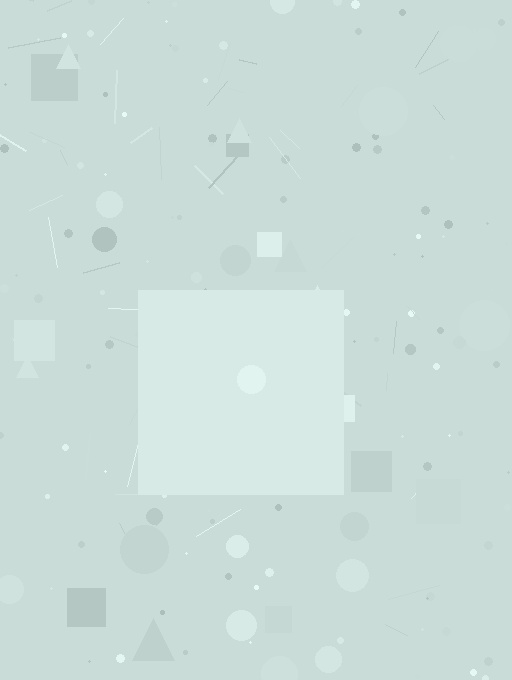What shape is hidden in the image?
A square is hidden in the image.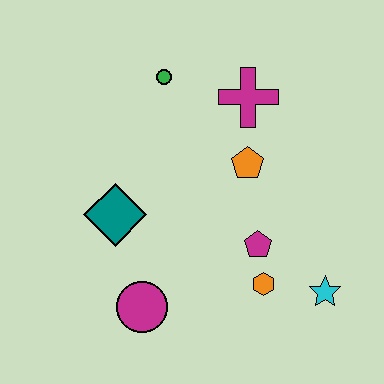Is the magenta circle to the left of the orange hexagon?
Yes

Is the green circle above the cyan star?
Yes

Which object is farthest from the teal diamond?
The cyan star is farthest from the teal diamond.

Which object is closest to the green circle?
The magenta cross is closest to the green circle.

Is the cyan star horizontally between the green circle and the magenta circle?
No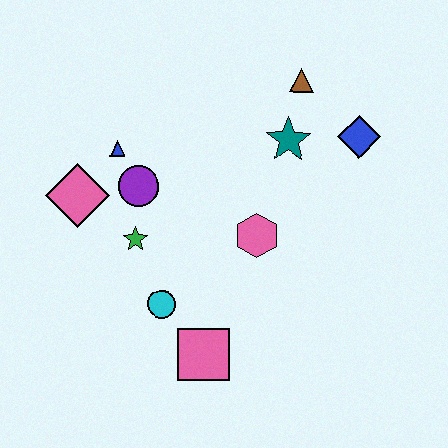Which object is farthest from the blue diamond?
The pink diamond is farthest from the blue diamond.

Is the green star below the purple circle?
Yes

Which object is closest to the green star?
The purple circle is closest to the green star.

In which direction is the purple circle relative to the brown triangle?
The purple circle is to the left of the brown triangle.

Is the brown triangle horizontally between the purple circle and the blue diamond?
Yes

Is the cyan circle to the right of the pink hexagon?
No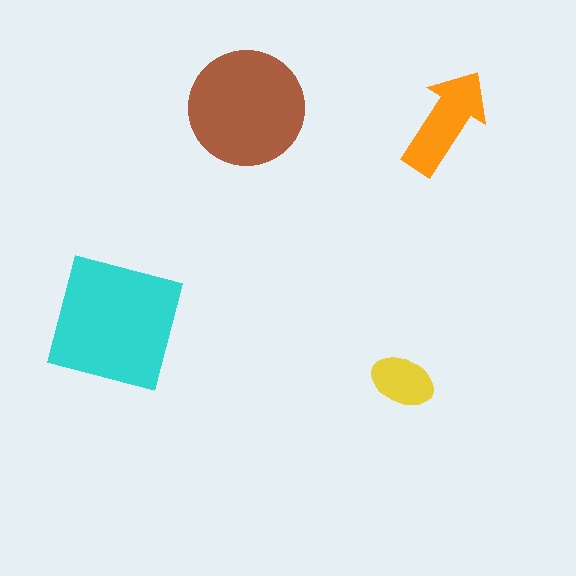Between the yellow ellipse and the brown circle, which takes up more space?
The brown circle.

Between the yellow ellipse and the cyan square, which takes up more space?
The cyan square.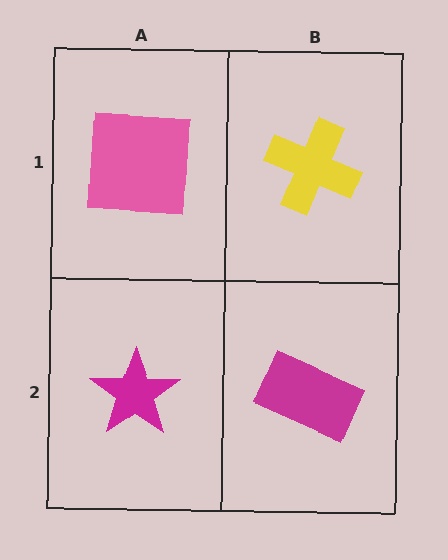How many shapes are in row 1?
2 shapes.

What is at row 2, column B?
A magenta rectangle.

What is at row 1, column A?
A pink square.